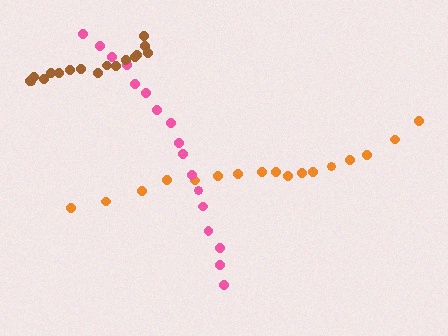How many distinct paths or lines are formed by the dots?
There are 3 distinct paths.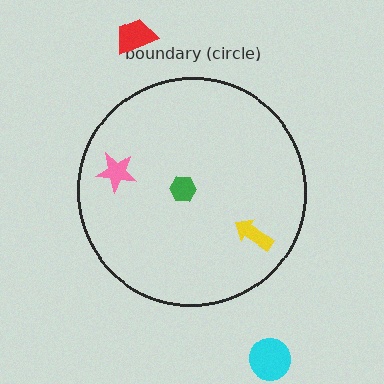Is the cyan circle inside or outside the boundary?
Outside.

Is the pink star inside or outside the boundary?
Inside.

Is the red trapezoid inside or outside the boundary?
Outside.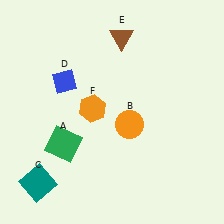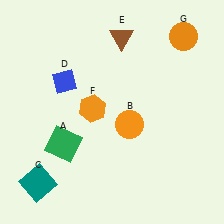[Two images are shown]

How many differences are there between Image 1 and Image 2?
There is 1 difference between the two images.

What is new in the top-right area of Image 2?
An orange circle (G) was added in the top-right area of Image 2.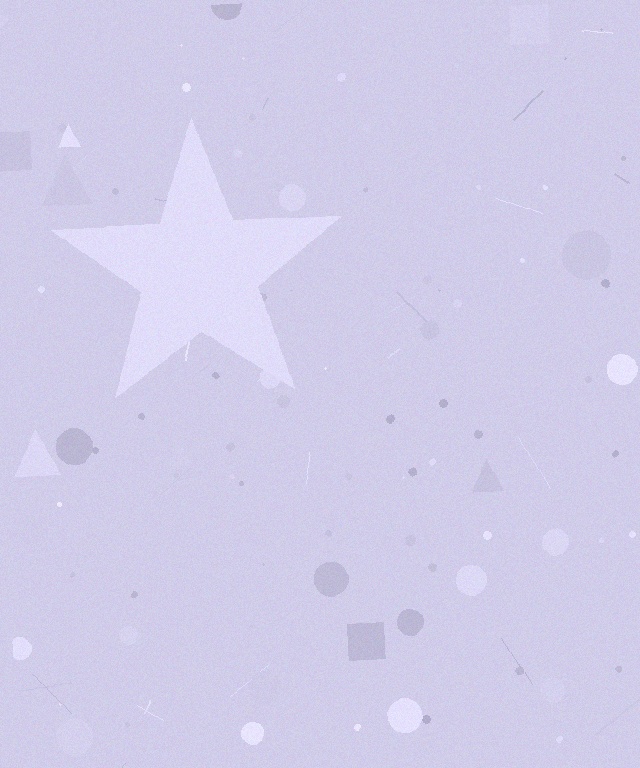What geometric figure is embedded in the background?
A star is embedded in the background.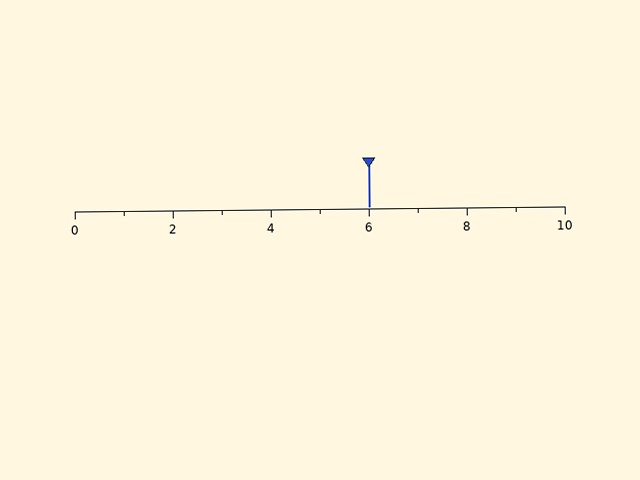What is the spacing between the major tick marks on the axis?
The major ticks are spaced 2 apart.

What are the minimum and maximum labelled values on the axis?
The axis runs from 0 to 10.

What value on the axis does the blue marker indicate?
The marker indicates approximately 6.